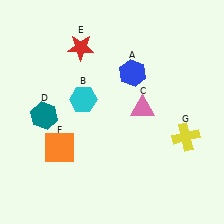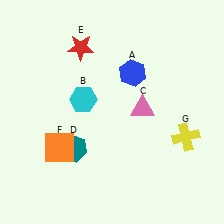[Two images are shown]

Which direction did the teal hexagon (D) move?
The teal hexagon (D) moved down.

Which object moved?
The teal hexagon (D) moved down.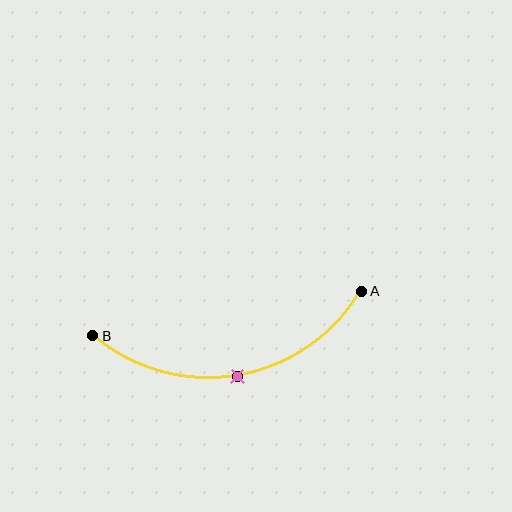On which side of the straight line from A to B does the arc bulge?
The arc bulges below the straight line connecting A and B.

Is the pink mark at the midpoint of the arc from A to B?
Yes. The pink mark lies on the arc at equal arc-length from both A and B — it is the arc midpoint.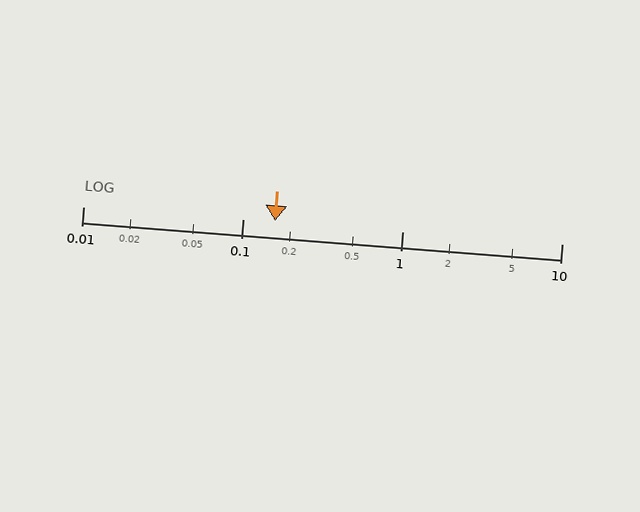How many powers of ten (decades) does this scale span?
The scale spans 3 decades, from 0.01 to 10.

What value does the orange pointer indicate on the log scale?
The pointer indicates approximately 0.16.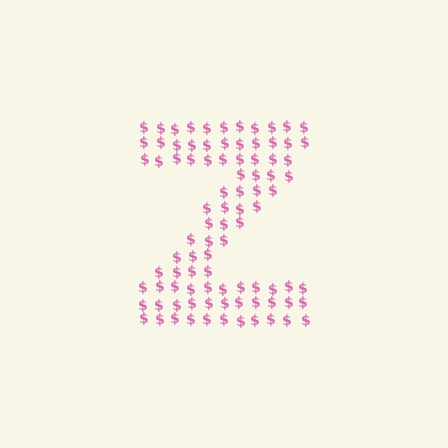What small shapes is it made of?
It is made of small dollar signs.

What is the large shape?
The large shape is the letter Z.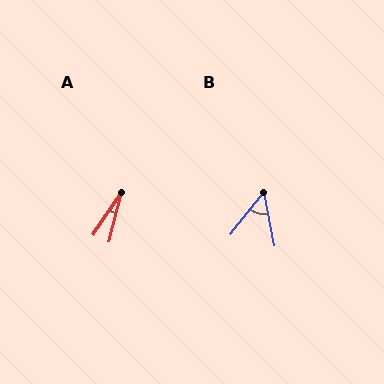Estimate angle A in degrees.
Approximately 19 degrees.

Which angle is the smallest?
A, at approximately 19 degrees.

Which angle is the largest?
B, at approximately 50 degrees.